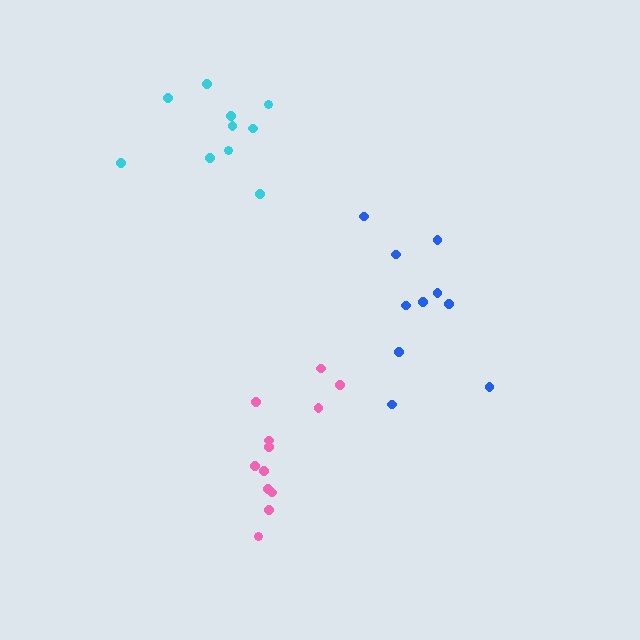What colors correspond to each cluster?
The clusters are colored: blue, pink, cyan.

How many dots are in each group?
Group 1: 10 dots, Group 2: 12 dots, Group 3: 10 dots (32 total).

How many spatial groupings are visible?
There are 3 spatial groupings.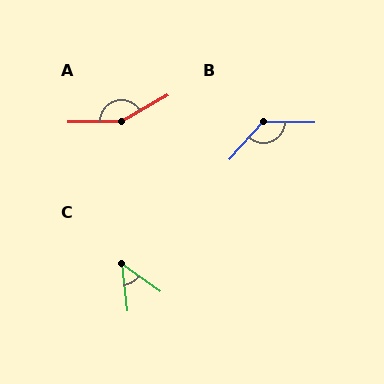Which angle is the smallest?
C, at approximately 47 degrees.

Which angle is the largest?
A, at approximately 151 degrees.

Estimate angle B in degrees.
Approximately 132 degrees.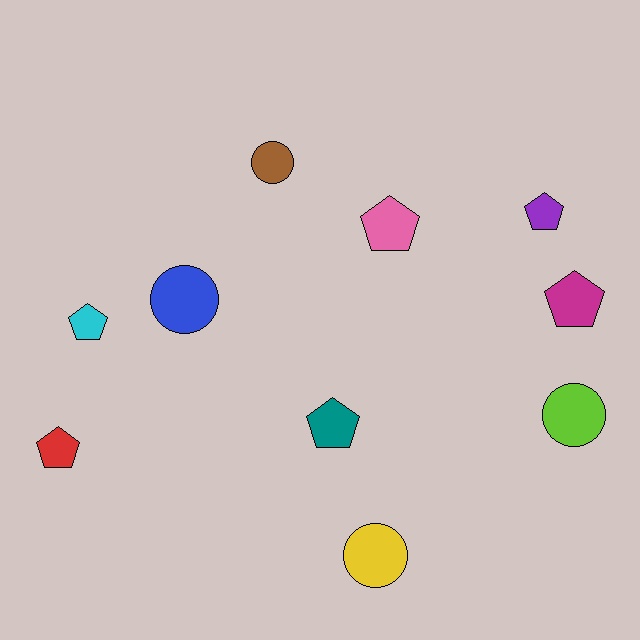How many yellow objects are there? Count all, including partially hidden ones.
There is 1 yellow object.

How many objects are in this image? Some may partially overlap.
There are 10 objects.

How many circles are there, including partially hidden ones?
There are 4 circles.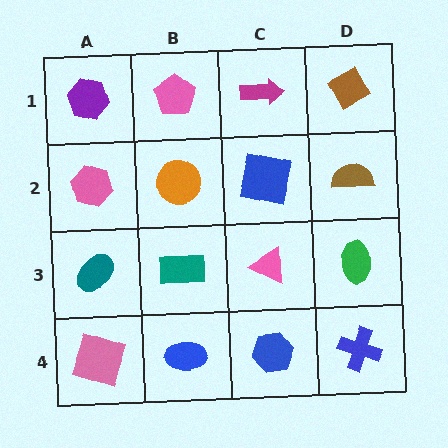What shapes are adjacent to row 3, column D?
A brown semicircle (row 2, column D), a blue cross (row 4, column D), a pink triangle (row 3, column C).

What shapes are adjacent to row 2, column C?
A magenta arrow (row 1, column C), a pink triangle (row 3, column C), an orange circle (row 2, column B), a brown semicircle (row 2, column D).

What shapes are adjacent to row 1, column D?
A brown semicircle (row 2, column D), a magenta arrow (row 1, column C).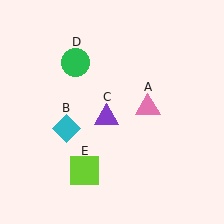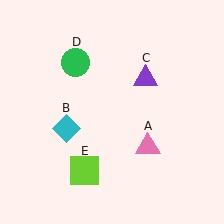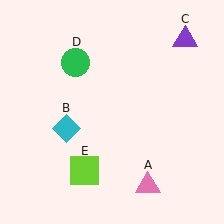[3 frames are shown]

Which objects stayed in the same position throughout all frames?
Cyan diamond (object B) and green circle (object D) and lime square (object E) remained stationary.